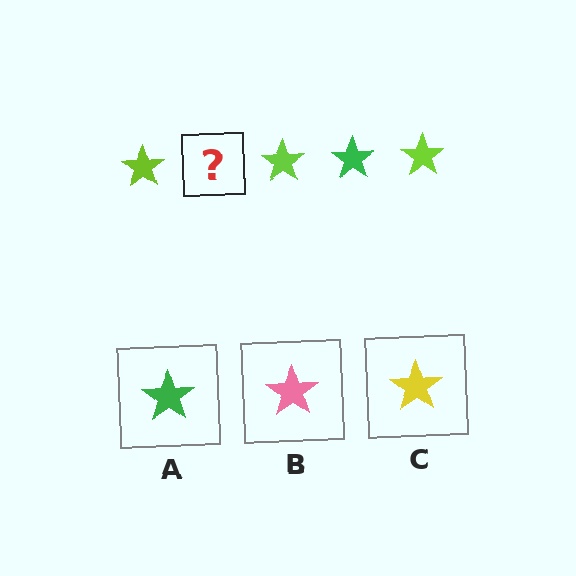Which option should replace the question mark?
Option A.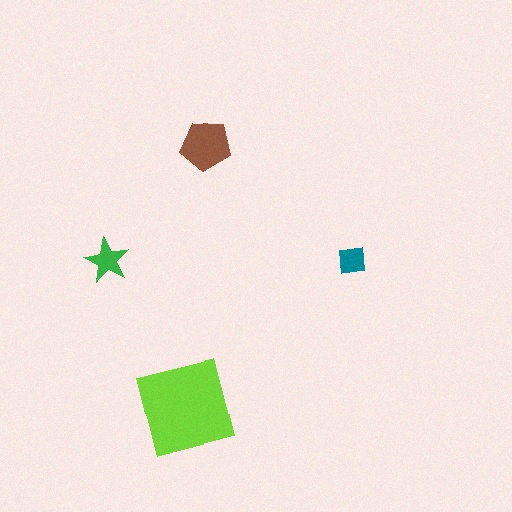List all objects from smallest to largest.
The teal square, the green star, the brown pentagon, the lime square.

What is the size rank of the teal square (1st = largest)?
4th.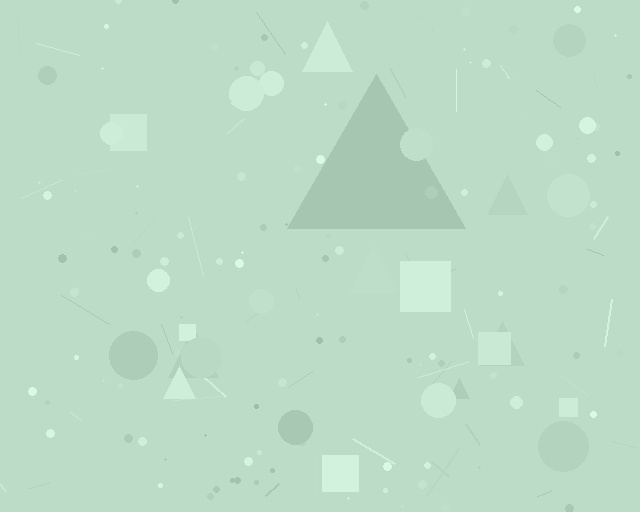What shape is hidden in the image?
A triangle is hidden in the image.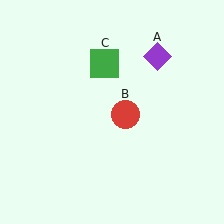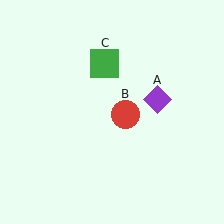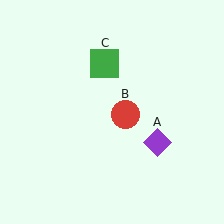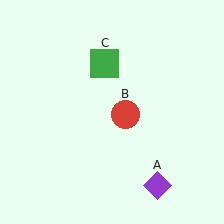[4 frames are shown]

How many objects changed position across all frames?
1 object changed position: purple diamond (object A).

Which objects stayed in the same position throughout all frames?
Red circle (object B) and green square (object C) remained stationary.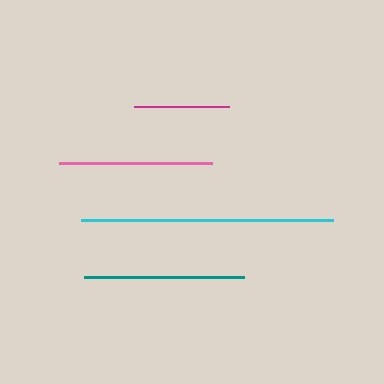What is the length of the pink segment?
The pink segment is approximately 153 pixels long.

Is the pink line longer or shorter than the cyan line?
The cyan line is longer than the pink line.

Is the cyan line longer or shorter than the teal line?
The cyan line is longer than the teal line.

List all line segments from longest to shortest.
From longest to shortest: cyan, teal, pink, magenta.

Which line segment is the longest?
The cyan line is the longest at approximately 252 pixels.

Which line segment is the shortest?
The magenta line is the shortest at approximately 95 pixels.